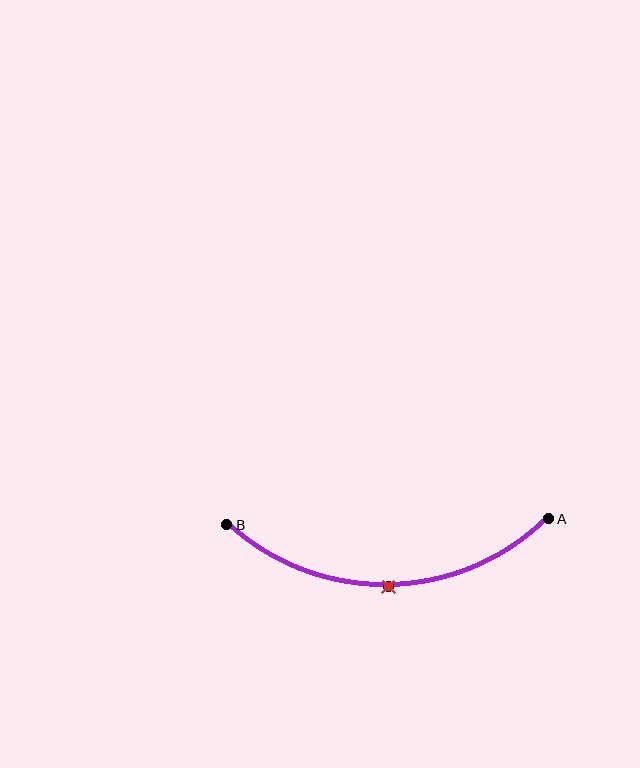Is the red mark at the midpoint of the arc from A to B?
Yes. The red mark lies on the arc at equal arc-length from both A and B — it is the arc midpoint.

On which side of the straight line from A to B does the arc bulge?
The arc bulges below the straight line connecting A and B.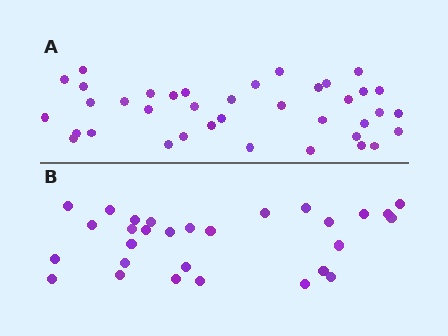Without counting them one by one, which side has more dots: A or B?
Region A (the top region) has more dots.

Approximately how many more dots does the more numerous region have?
Region A has roughly 8 or so more dots than region B.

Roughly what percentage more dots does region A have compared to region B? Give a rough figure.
About 30% more.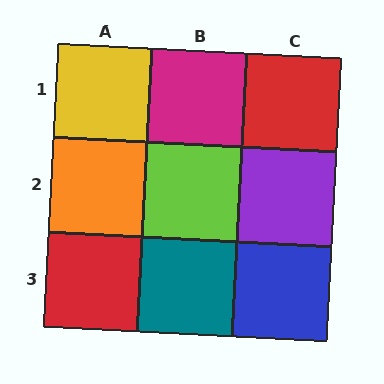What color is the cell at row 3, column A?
Red.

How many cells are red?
2 cells are red.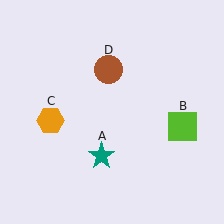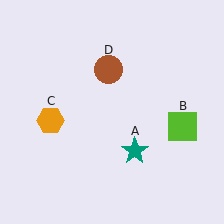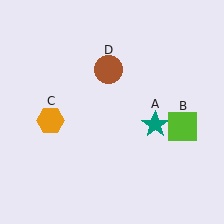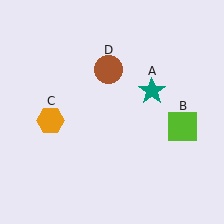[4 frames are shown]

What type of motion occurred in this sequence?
The teal star (object A) rotated counterclockwise around the center of the scene.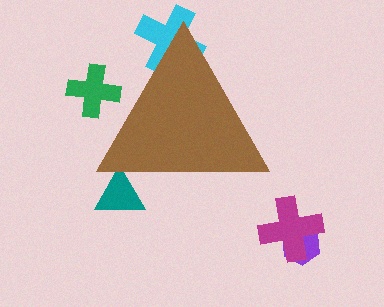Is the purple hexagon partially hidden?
No, the purple hexagon is fully visible.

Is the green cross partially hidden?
Yes, the green cross is partially hidden behind the brown triangle.